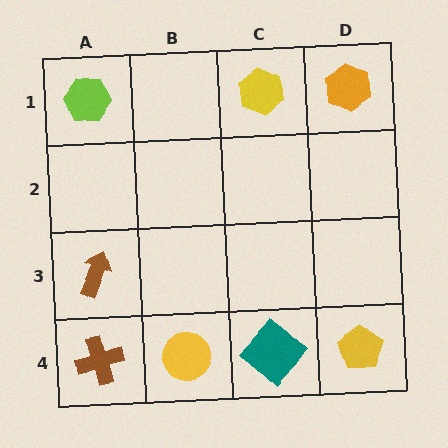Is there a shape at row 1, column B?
No, that cell is empty.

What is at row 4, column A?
A brown cross.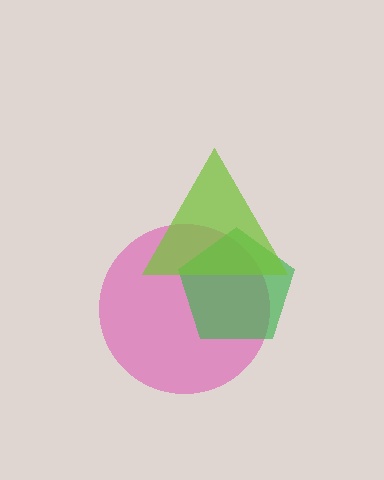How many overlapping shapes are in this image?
There are 3 overlapping shapes in the image.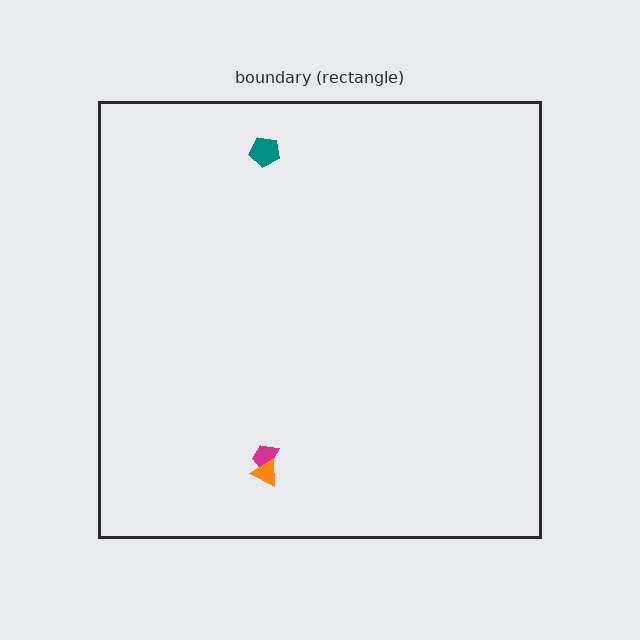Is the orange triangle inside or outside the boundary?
Inside.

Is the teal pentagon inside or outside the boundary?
Inside.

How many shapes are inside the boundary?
3 inside, 0 outside.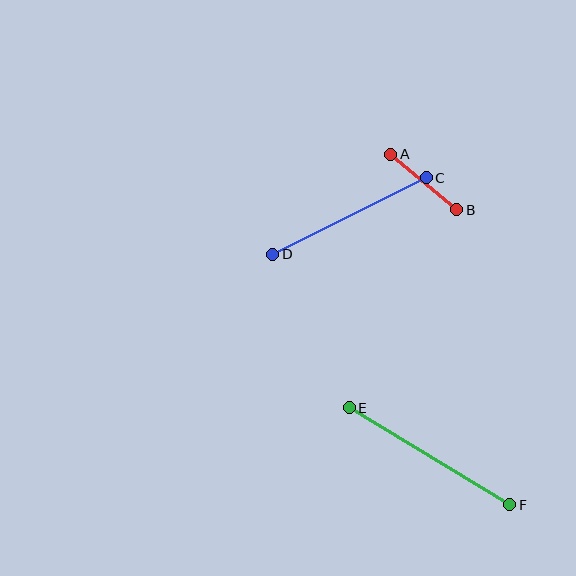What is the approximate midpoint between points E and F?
The midpoint is at approximately (430, 456) pixels.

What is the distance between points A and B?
The distance is approximately 86 pixels.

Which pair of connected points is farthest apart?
Points E and F are farthest apart.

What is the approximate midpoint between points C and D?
The midpoint is at approximately (349, 216) pixels.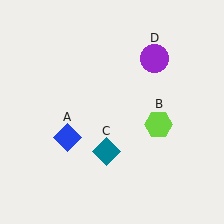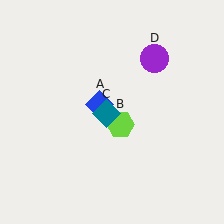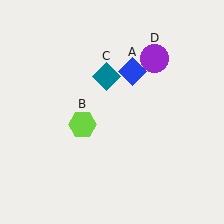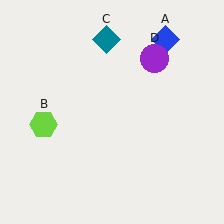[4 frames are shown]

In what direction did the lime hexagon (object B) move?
The lime hexagon (object B) moved left.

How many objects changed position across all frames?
3 objects changed position: blue diamond (object A), lime hexagon (object B), teal diamond (object C).